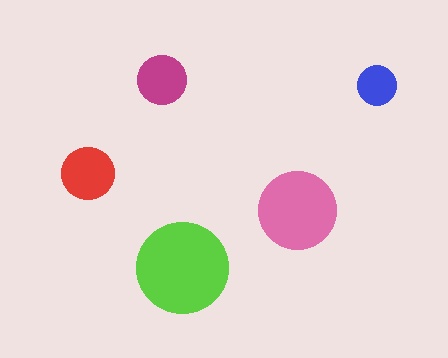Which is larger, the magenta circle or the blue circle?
The magenta one.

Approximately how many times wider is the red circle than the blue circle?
About 1.5 times wider.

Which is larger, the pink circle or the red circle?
The pink one.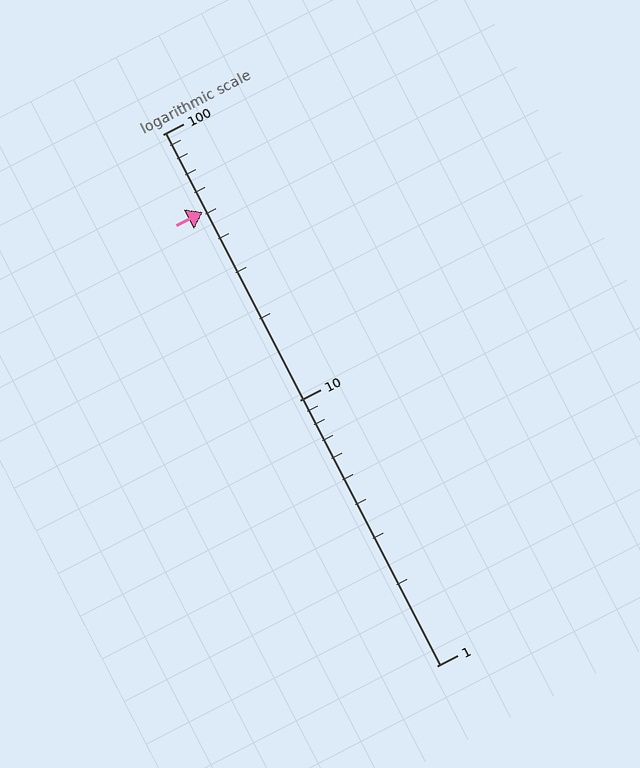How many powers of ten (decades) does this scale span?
The scale spans 2 decades, from 1 to 100.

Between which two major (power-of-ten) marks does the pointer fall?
The pointer is between 10 and 100.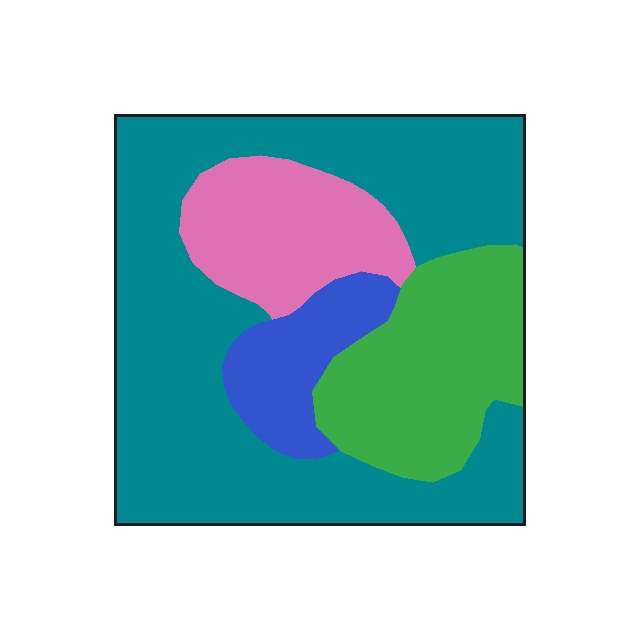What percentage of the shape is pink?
Pink covers roughly 15% of the shape.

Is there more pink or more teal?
Teal.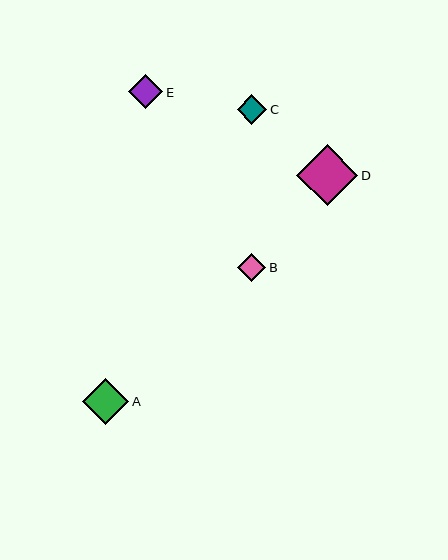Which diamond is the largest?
Diamond D is the largest with a size of approximately 61 pixels.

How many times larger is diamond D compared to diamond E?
Diamond D is approximately 1.8 times the size of diamond E.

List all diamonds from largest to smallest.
From largest to smallest: D, A, E, C, B.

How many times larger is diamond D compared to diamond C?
Diamond D is approximately 2.1 times the size of diamond C.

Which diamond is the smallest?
Diamond B is the smallest with a size of approximately 28 pixels.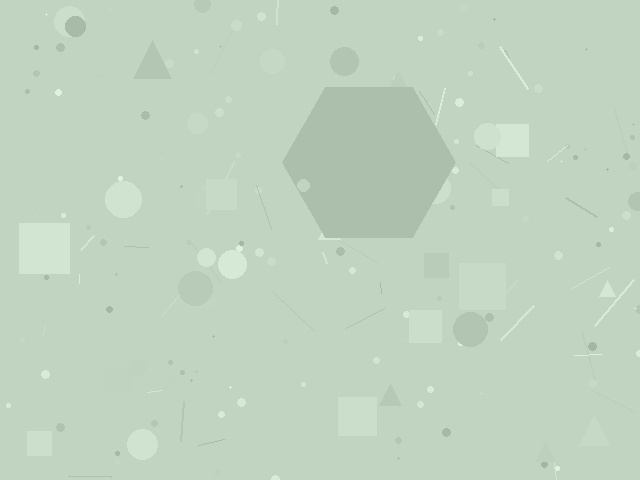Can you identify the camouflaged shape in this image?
The camouflaged shape is a hexagon.